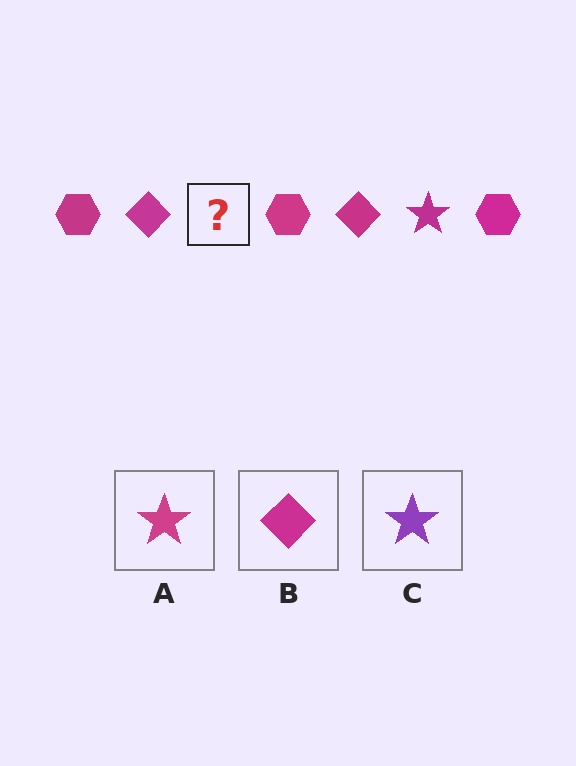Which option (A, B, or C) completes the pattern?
A.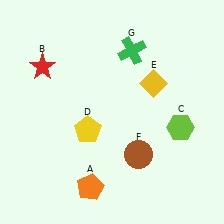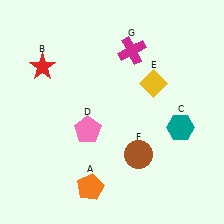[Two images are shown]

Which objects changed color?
C changed from lime to teal. D changed from yellow to pink. G changed from green to magenta.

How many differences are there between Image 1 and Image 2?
There are 3 differences between the two images.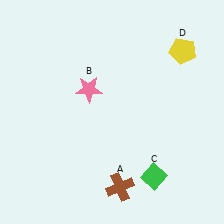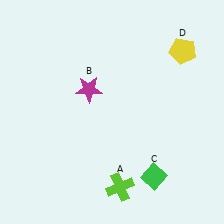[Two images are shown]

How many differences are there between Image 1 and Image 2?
There are 2 differences between the two images.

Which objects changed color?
A changed from brown to lime. B changed from pink to magenta.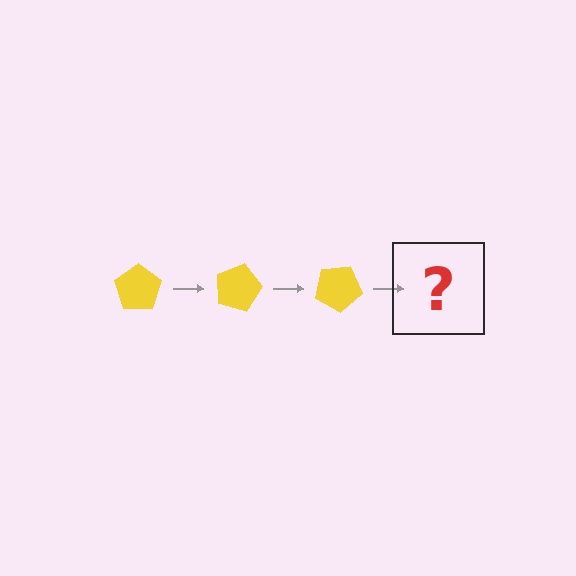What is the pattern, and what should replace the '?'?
The pattern is that the pentagon rotates 15 degrees each step. The '?' should be a yellow pentagon rotated 45 degrees.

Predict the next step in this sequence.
The next step is a yellow pentagon rotated 45 degrees.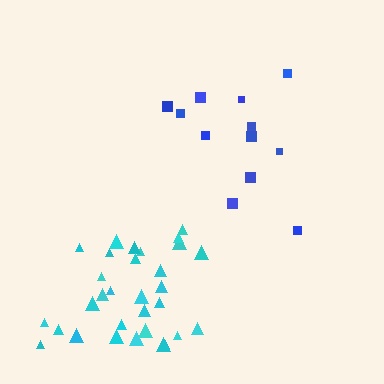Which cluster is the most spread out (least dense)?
Blue.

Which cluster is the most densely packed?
Cyan.